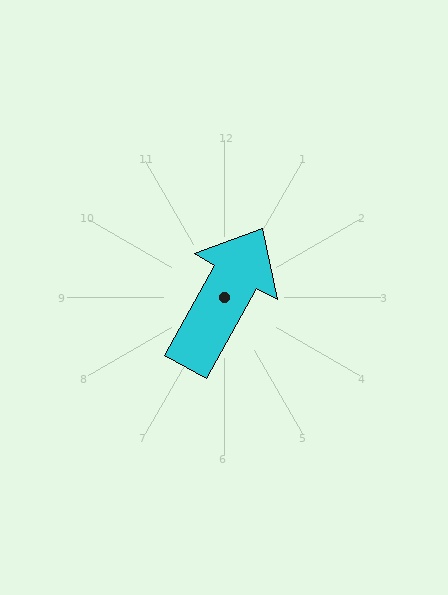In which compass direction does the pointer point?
Northeast.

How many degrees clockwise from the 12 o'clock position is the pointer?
Approximately 29 degrees.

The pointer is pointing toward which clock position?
Roughly 1 o'clock.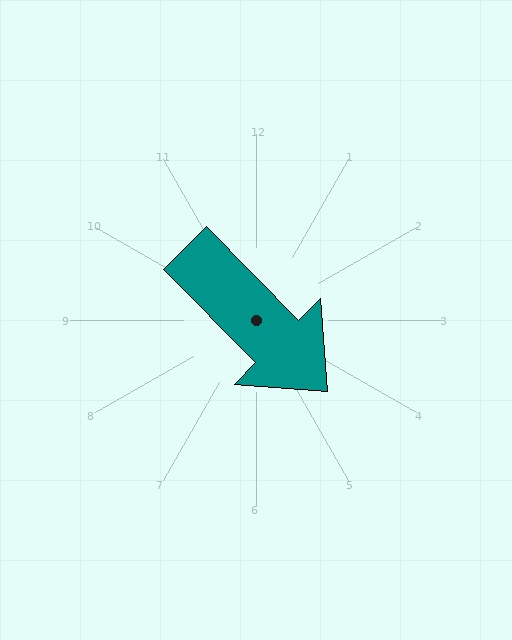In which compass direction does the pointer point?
Southeast.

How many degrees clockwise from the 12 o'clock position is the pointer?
Approximately 135 degrees.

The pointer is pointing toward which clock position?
Roughly 5 o'clock.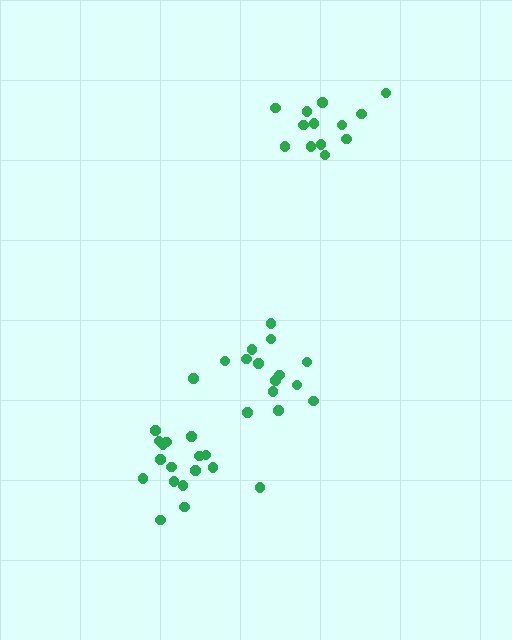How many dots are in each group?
Group 1: 13 dots, Group 2: 15 dots, Group 3: 17 dots (45 total).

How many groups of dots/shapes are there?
There are 3 groups.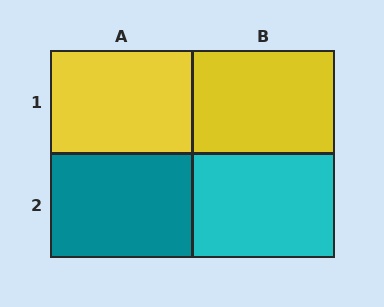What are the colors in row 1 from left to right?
Yellow, yellow.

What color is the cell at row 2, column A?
Teal.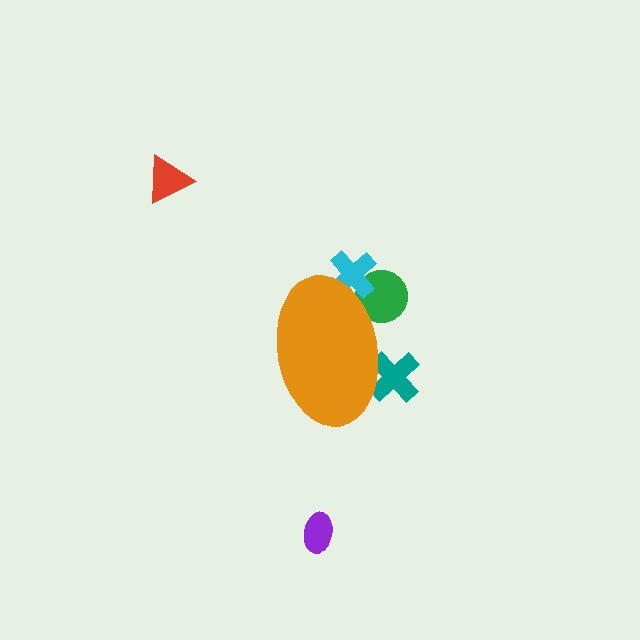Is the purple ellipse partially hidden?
No, the purple ellipse is fully visible.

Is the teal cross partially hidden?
Yes, the teal cross is partially hidden behind the orange ellipse.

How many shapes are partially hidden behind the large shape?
3 shapes are partially hidden.